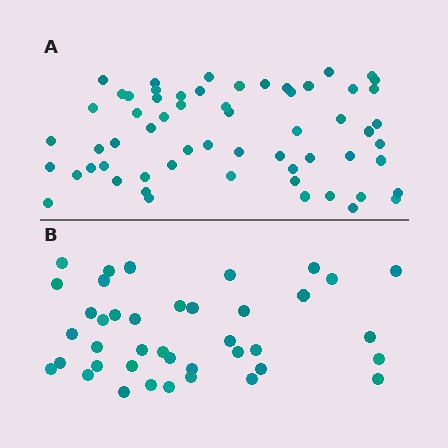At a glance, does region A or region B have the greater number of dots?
Region A (the top region) has more dots.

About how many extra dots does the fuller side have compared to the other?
Region A has approximately 20 more dots than region B.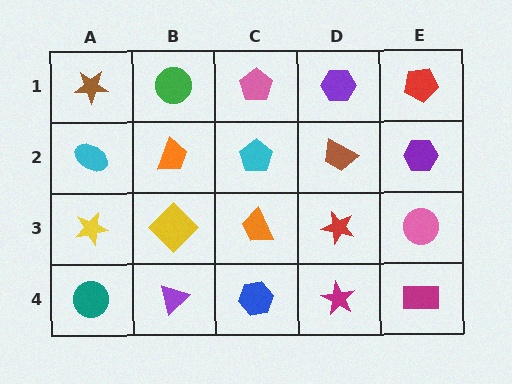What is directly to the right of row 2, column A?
An orange trapezoid.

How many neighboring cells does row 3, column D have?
4.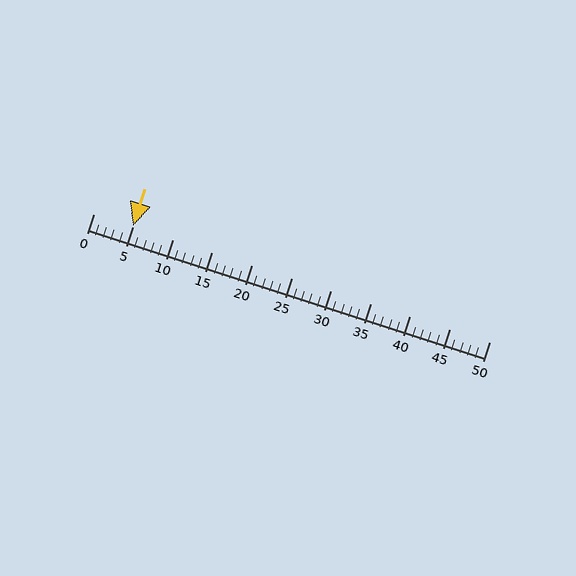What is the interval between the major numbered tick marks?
The major tick marks are spaced 5 units apart.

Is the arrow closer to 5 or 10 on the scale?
The arrow is closer to 5.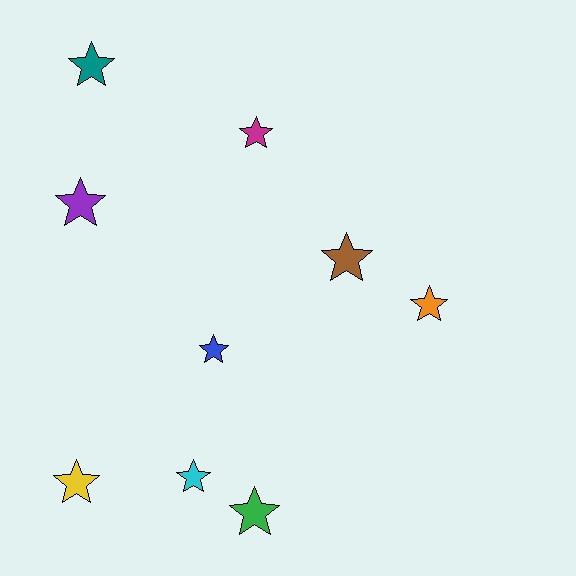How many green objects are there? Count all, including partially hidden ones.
There is 1 green object.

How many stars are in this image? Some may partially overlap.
There are 9 stars.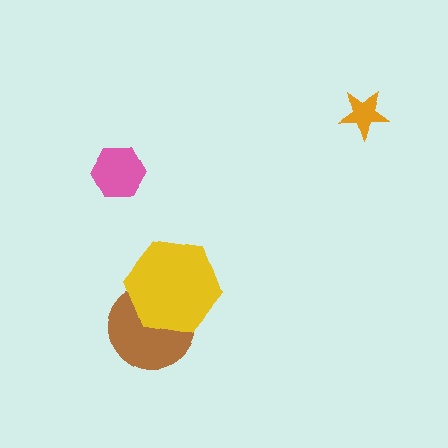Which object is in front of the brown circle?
The yellow hexagon is in front of the brown circle.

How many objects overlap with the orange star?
0 objects overlap with the orange star.